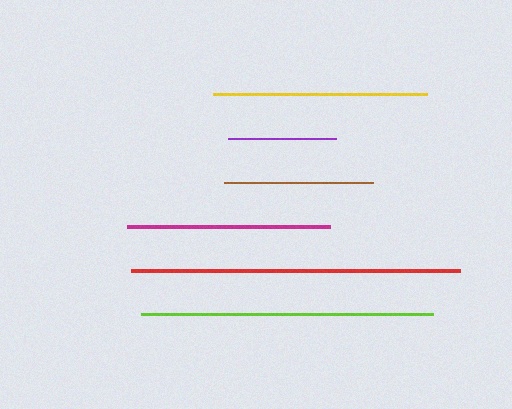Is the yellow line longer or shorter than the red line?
The red line is longer than the yellow line.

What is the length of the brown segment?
The brown segment is approximately 150 pixels long.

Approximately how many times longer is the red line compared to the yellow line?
The red line is approximately 1.5 times the length of the yellow line.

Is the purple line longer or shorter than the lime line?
The lime line is longer than the purple line.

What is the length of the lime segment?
The lime segment is approximately 291 pixels long.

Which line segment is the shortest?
The purple line is the shortest at approximately 107 pixels.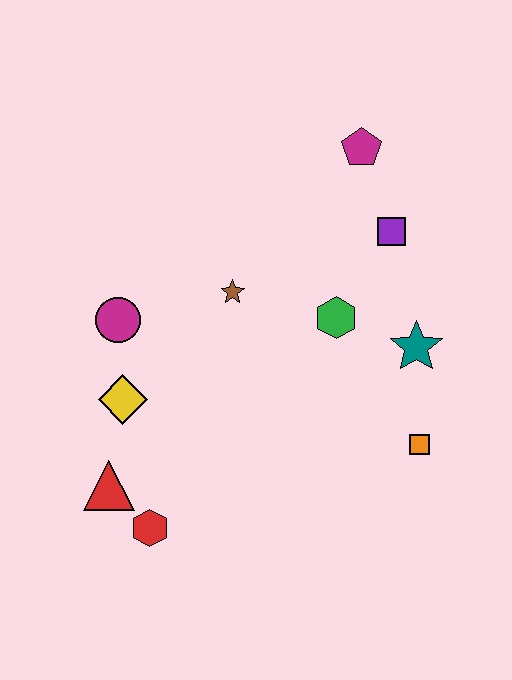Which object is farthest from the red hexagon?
The magenta pentagon is farthest from the red hexagon.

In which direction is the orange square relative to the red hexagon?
The orange square is to the right of the red hexagon.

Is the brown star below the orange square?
No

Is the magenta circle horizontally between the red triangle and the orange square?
Yes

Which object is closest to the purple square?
The magenta pentagon is closest to the purple square.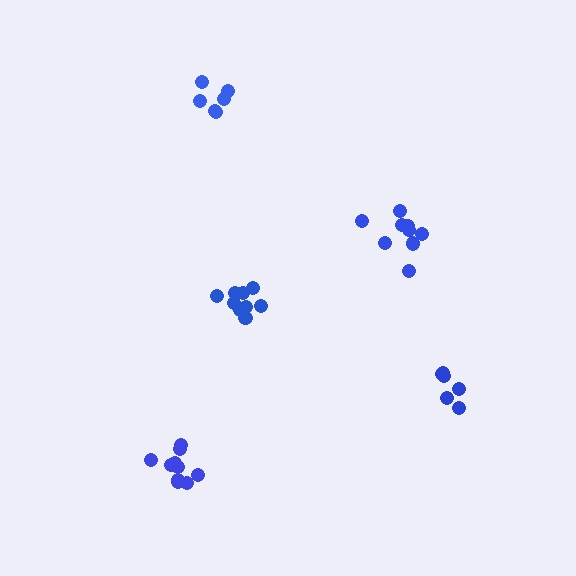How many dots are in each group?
Group 1: 6 dots, Group 2: 6 dots, Group 3: 10 dots, Group 4: 10 dots, Group 5: 9 dots (41 total).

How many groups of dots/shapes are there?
There are 5 groups.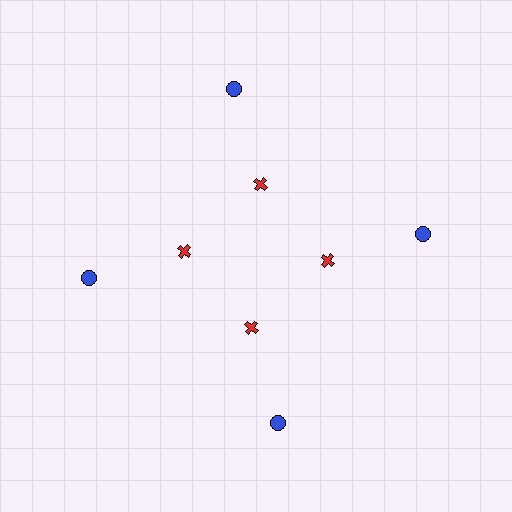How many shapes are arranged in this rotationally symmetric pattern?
There are 8 shapes, arranged in 4 groups of 2.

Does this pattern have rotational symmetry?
Yes, this pattern has 4-fold rotational symmetry. It looks the same after rotating 90 degrees around the center.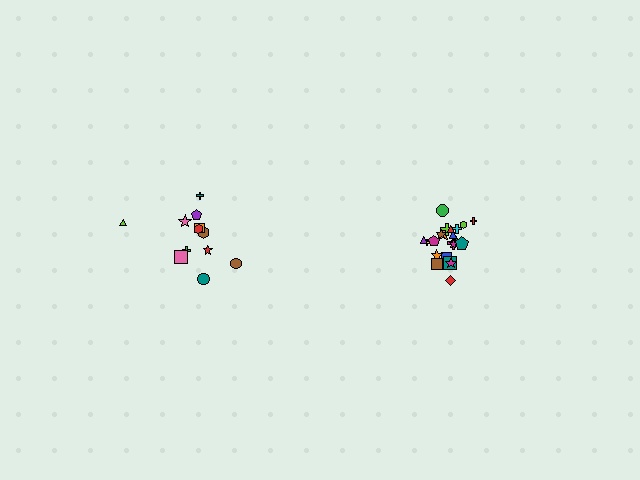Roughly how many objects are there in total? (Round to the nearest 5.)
Roughly 35 objects in total.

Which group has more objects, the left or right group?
The right group.